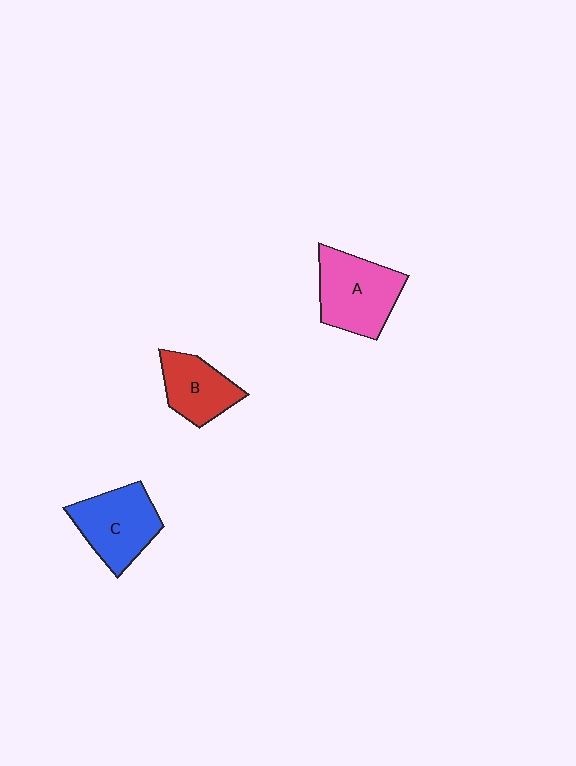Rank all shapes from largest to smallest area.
From largest to smallest: A (pink), C (blue), B (red).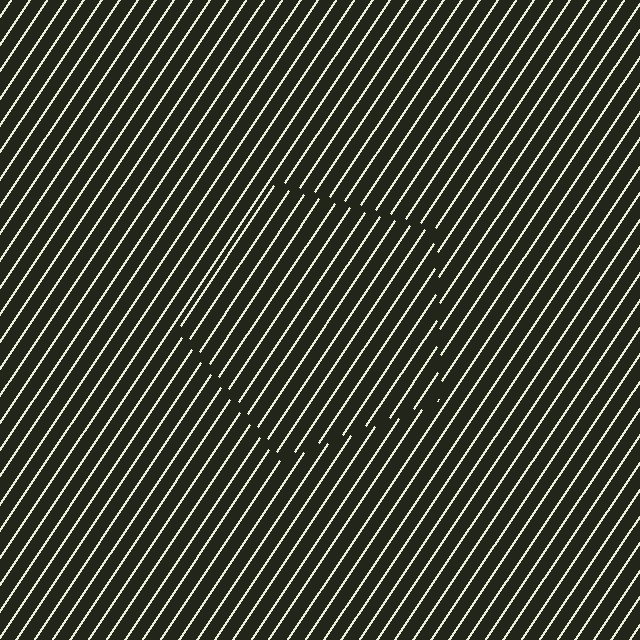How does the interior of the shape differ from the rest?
The interior of the shape contains the same grating, shifted by half a period — the contour is defined by the phase discontinuity where line-ends from the inner and outer gratings abut.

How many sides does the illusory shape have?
5 sides — the line-ends trace a pentagon.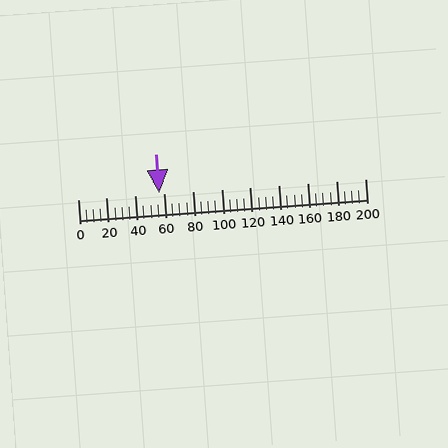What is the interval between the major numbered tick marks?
The major tick marks are spaced 20 units apart.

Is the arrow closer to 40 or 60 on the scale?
The arrow is closer to 60.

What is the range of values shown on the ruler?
The ruler shows values from 0 to 200.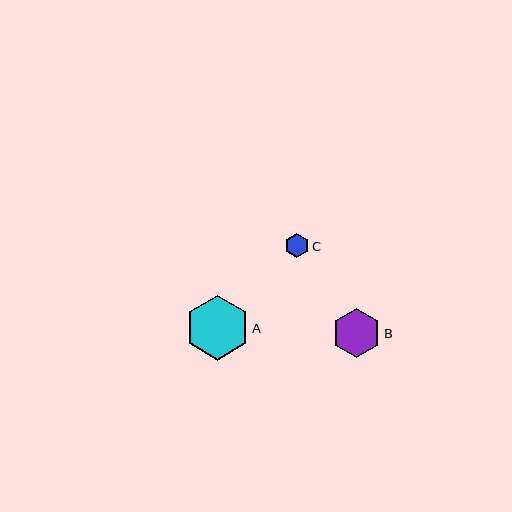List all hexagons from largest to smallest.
From largest to smallest: A, B, C.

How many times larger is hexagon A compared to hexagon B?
Hexagon A is approximately 1.3 times the size of hexagon B.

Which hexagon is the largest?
Hexagon A is the largest with a size of approximately 64 pixels.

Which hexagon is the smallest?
Hexagon C is the smallest with a size of approximately 24 pixels.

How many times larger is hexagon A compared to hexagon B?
Hexagon A is approximately 1.3 times the size of hexagon B.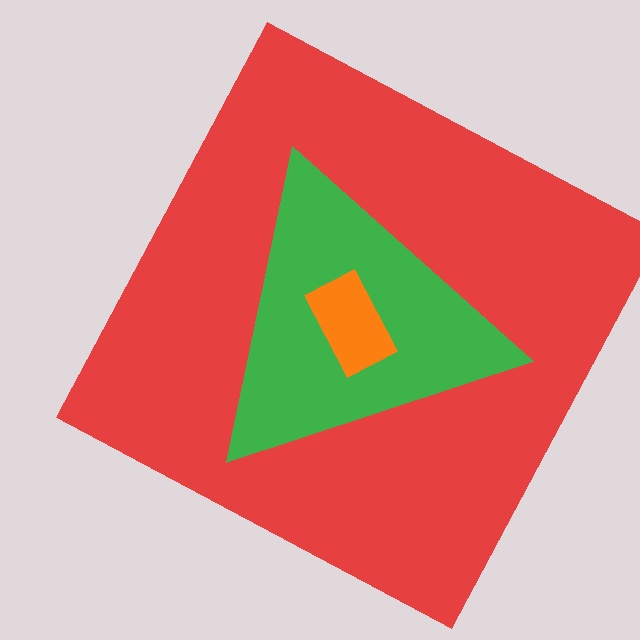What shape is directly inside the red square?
The green triangle.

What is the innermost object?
The orange rectangle.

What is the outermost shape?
The red square.